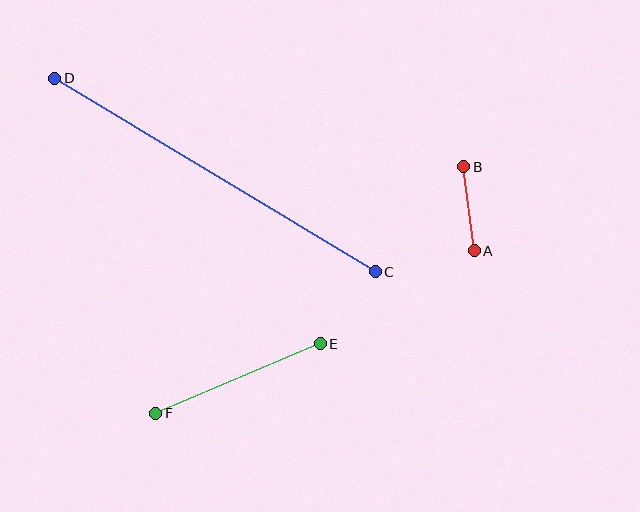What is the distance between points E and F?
The distance is approximately 179 pixels.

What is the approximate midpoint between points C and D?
The midpoint is at approximately (215, 175) pixels.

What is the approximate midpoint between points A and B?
The midpoint is at approximately (469, 209) pixels.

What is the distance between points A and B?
The distance is approximately 85 pixels.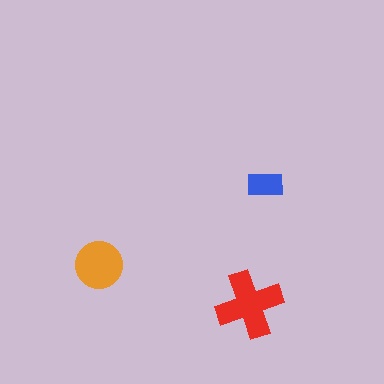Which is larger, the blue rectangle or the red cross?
The red cross.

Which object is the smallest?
The blue rectangle.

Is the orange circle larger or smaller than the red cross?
Smaller.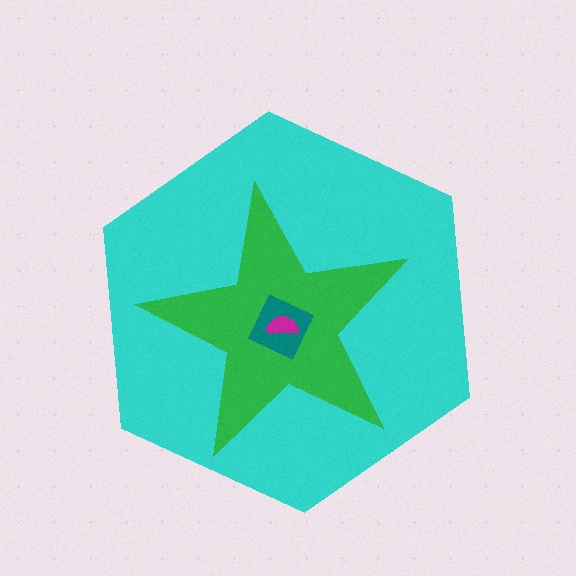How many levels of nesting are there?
4.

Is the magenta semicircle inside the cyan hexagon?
Yes.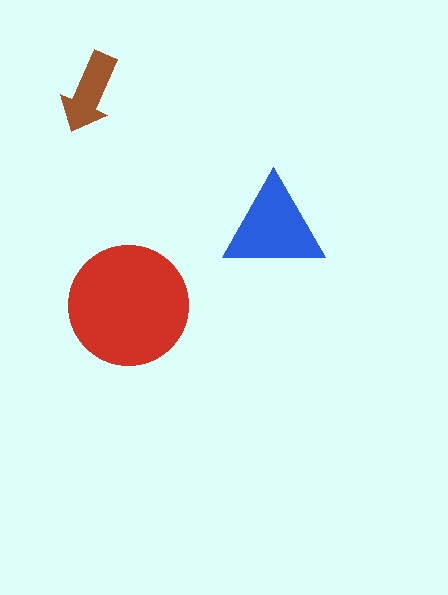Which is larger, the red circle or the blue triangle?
The red circle.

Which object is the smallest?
The brown arrow.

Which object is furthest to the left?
The brown arrow is leftmost.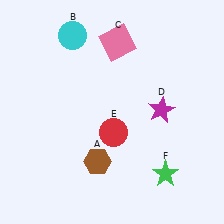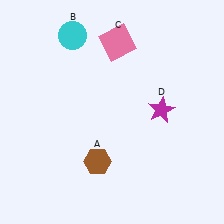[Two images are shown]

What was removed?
The green star (F), the red circle (E) were removed in Image 2.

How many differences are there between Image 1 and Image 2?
There are 2 differences between the two images.